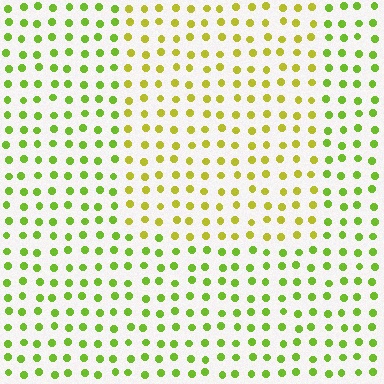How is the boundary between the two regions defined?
The boundary is defined purely by a slight shift in hue (about 30 degrees). Spacing, size, and orientation are identical on both sides.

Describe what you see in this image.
The image is filled with small lime elements in a uniform arrangement. A rectangle-shaped region is visible where the elements are tinted to a slightly different hue, forming a subtle color boundary.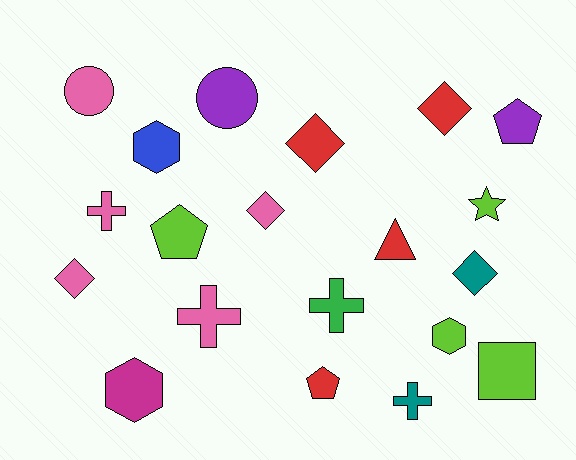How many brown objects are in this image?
There are no brown objects.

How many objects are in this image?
There are 20 objects.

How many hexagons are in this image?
There are 3 hexagons.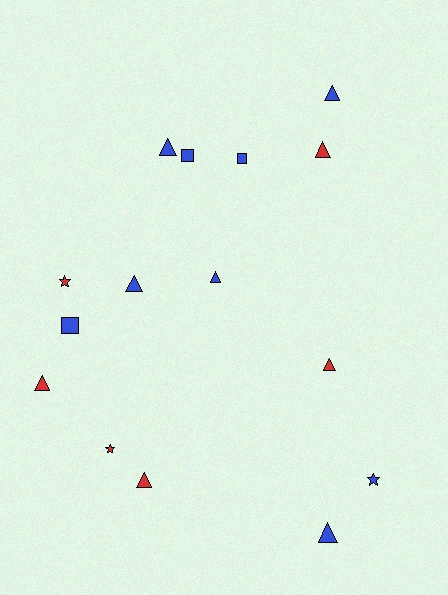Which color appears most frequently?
Blue, with 9 objects.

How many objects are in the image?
There are 15 objects.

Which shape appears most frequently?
Triangle, with 9 objects.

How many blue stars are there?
There is 1 blue star.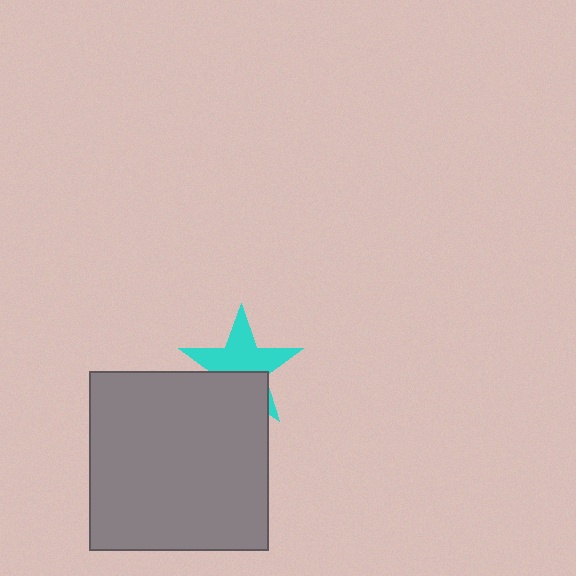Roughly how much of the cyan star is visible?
About half of it is visible (roughly 61%).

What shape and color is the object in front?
The object in front is a gray square.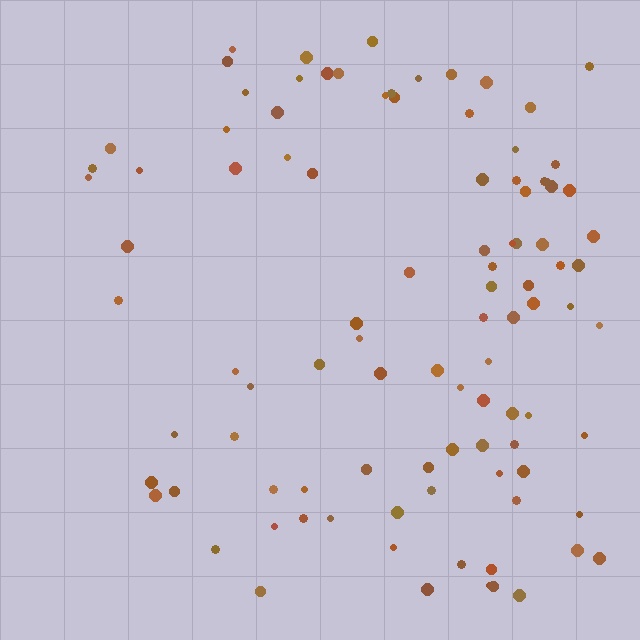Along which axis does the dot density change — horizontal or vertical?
Horizontal.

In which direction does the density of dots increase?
From left to right, with the right side densest.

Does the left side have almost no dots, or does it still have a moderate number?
Still a moderate number, just noticeably fewer than the right.